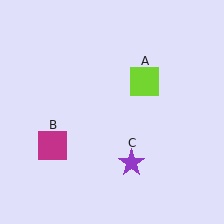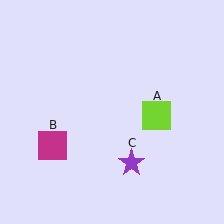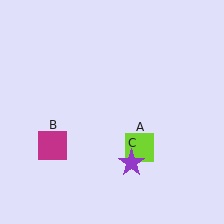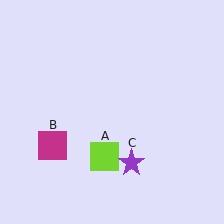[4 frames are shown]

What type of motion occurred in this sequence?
The lime square (object A) rotated clockwise around the center of the scene.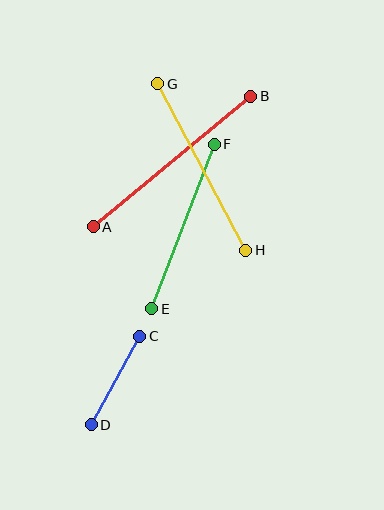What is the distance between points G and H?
The distance is approximately 188 pixels.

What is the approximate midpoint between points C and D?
The midpoint is at approximately (115, 380) pixels.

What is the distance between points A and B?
The distance is approximately 204 pixels.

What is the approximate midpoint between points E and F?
The midpoint is at approximately (183, 227) pixels.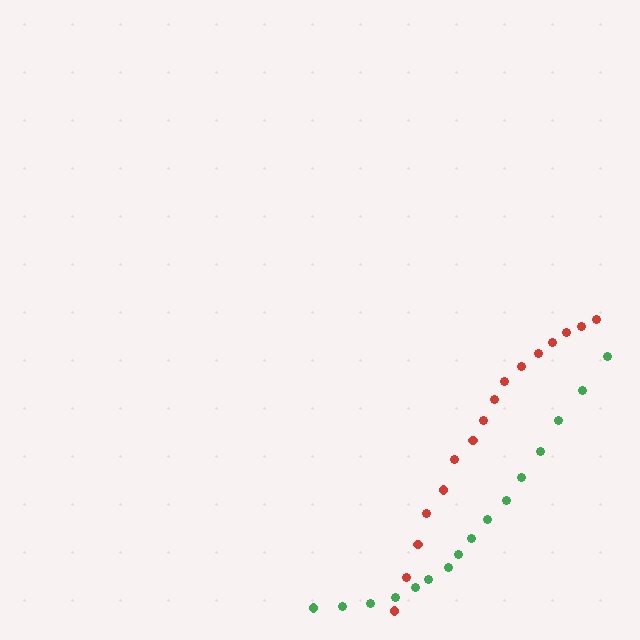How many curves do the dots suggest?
There are 2 distinct paths.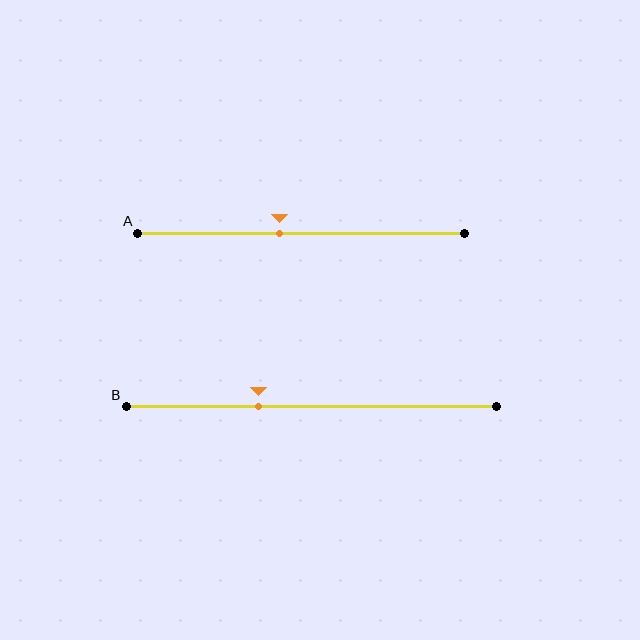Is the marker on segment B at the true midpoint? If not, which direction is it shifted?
No, the marker on segment B is shifted to the left by about 14% of the segment length.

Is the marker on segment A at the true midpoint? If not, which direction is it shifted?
No, the marker on segment A is shifted to the left by about 7% of the segment length.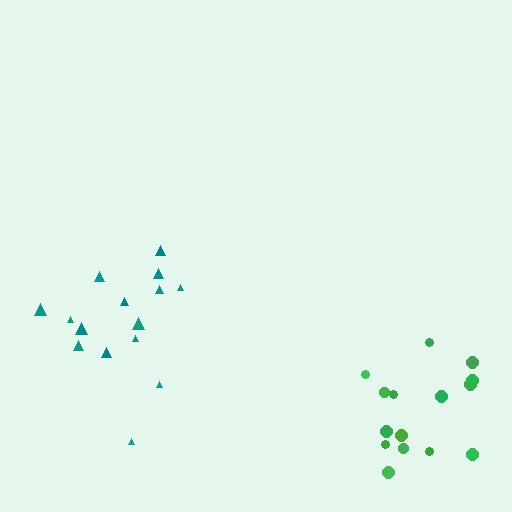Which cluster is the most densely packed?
Teal.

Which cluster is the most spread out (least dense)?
Green.